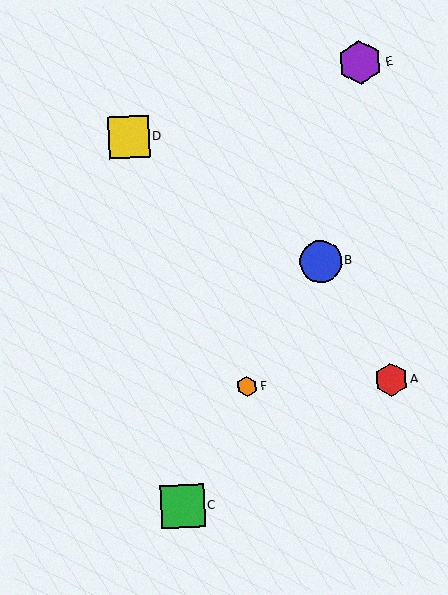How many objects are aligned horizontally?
2 objects (A, F) are aligned horizontally.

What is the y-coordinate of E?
Object E is at y≈63.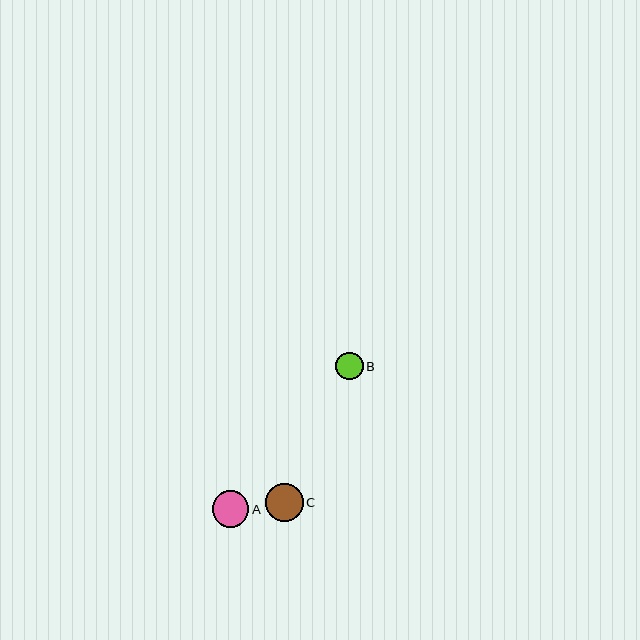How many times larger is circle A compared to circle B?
Circle A is approximately 1.3 times the size of circle B.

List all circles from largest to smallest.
From largest to smallest: C, A, B.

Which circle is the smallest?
Circle B is the smallest with a size of approximately 27 pixels.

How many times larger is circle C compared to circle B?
Circle C is approximately 1.4 times the size of circle B.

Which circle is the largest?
Circle C is the largest with a size of approximately 38 pixels.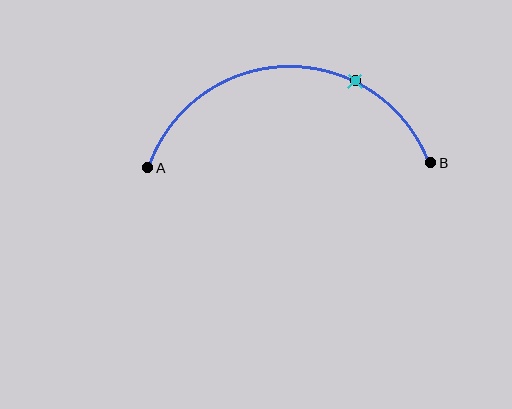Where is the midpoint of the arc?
The arc midpoint is the point on the curve farthest from the straight line joining A and B. It sits above that line.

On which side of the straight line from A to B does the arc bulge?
The arc bulges above the straight line connecting A and B.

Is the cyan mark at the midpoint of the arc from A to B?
No. The cyan mark lies on the arc but is closer to endpoint B. The arc midpoint would be at the point on the curve equidistant along the arc from both A and B.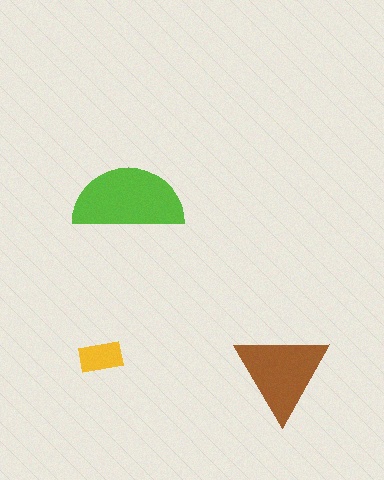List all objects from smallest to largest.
The yellow rectangle, the brown triangle, the lime semicircle.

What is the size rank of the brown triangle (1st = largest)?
2nd.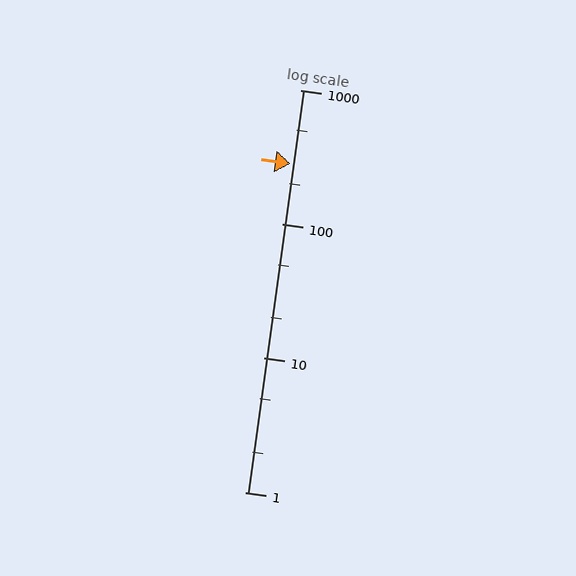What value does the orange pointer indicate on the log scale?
The pointer indicates approximately 280.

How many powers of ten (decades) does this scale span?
The scale spans 3 decades, from 1 to 1000.